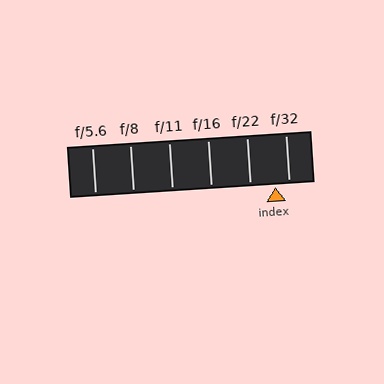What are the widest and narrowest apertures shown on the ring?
The widest aperture shown is f/5.6 and the narrowest is f/32.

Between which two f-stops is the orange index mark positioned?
The index mark is between f/22 and f/32.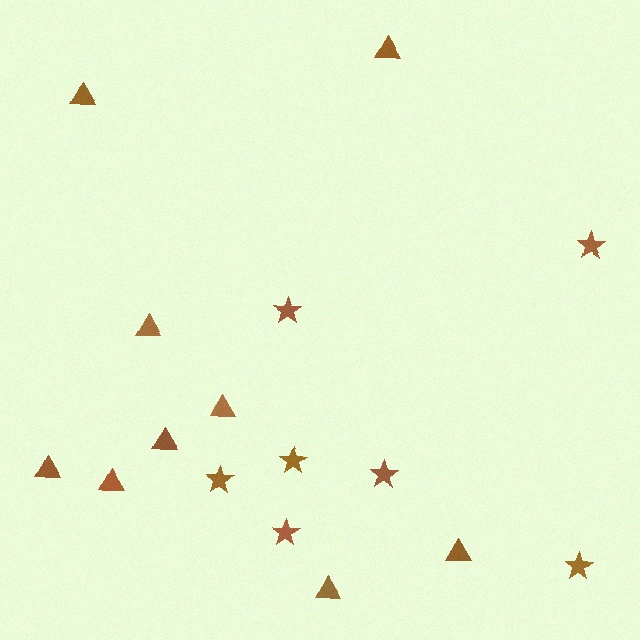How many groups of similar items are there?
There are 2 groups: one group of triangles (9) and one group of stars (7).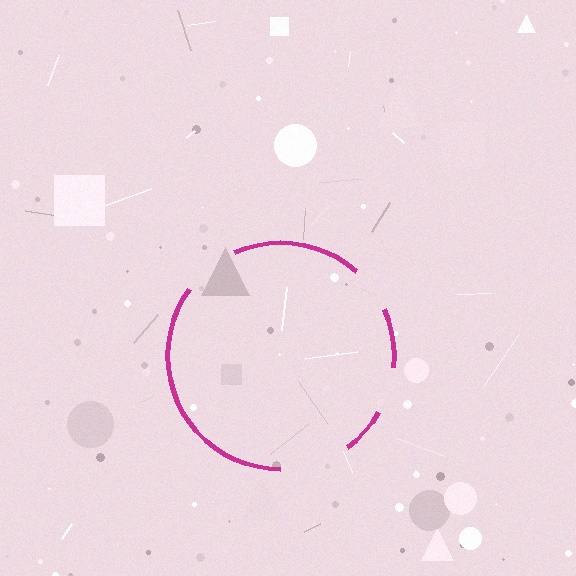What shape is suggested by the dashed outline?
The dashed outline suggests a circle.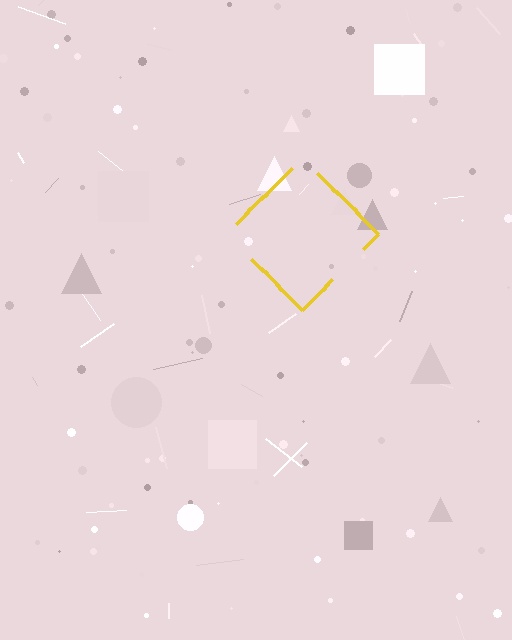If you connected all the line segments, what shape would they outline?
They would outline a diamond.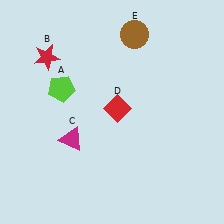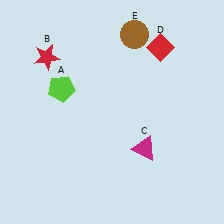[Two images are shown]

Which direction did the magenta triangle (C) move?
The magenta triangle (C) moved right.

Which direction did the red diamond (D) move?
The red diamond (D) moved up.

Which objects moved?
The objects that moved are: the magenta triangle (C), the red diamond (D).